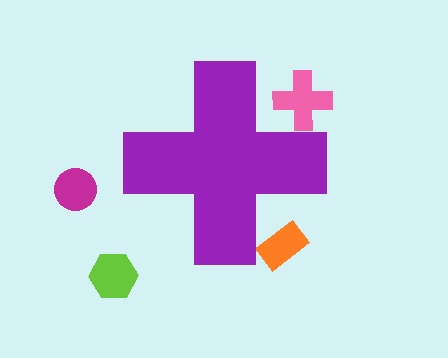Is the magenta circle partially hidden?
No, the magenta circle is fully visible.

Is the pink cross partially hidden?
Yes, the pink cross is partially hidden behind the purple cross.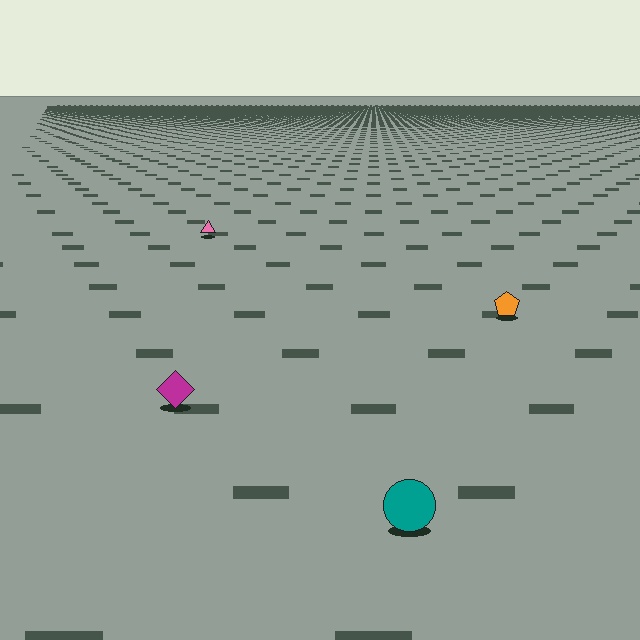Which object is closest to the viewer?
The teal circle is closest. The texture marks near it are larger and more spread out.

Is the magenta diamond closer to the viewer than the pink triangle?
Yes. The magenta diamond is closer — you can tell from the texture gradient: the ground texture is coarser near it.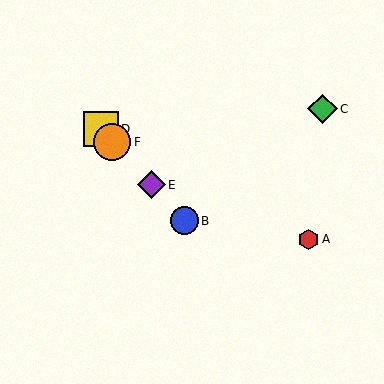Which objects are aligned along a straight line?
Objects B, D, E, F are aligned along a straight line.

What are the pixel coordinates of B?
Object B is at (184, 221).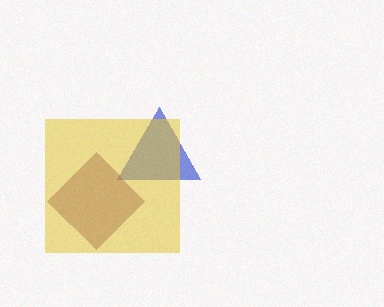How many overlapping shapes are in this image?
There are 3 overlapping shapes in the image.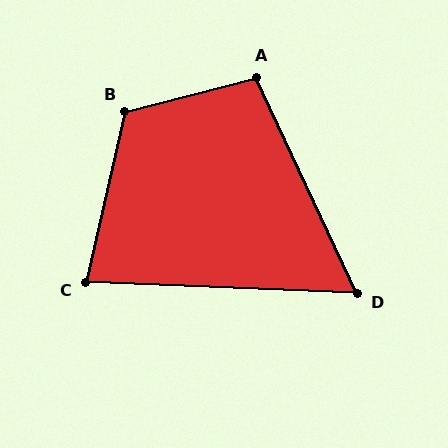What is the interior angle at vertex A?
Approximately 100 degrees (obtuse).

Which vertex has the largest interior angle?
B, at approximately 117 degrees.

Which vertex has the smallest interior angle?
D, at approximately 63 degrees.